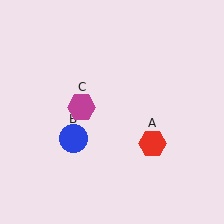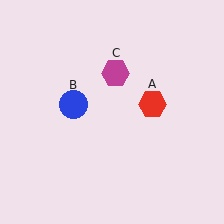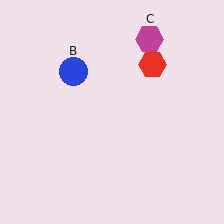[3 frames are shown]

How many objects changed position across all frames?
3 objects changed position: red hexagon (object A), blue circle (object B), magenta hexagon (object C).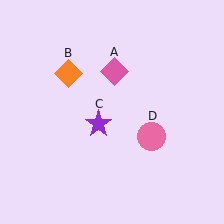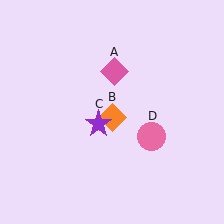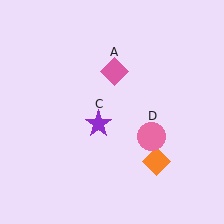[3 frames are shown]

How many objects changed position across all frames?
1 object changed position: orange diamond (object B).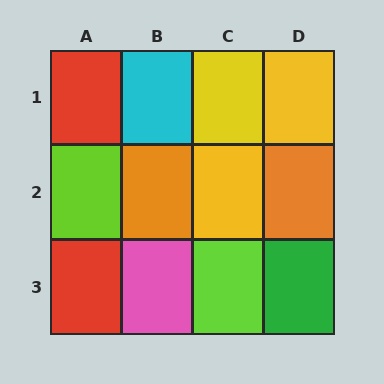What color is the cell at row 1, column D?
Yellow.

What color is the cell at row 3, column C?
Lime.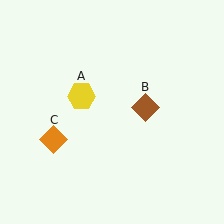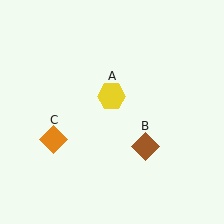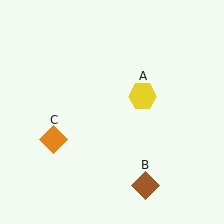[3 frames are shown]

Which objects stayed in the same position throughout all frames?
Orange diamond (object C) remained stationary.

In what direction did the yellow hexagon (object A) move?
The yellow hexagon (object A) moved right.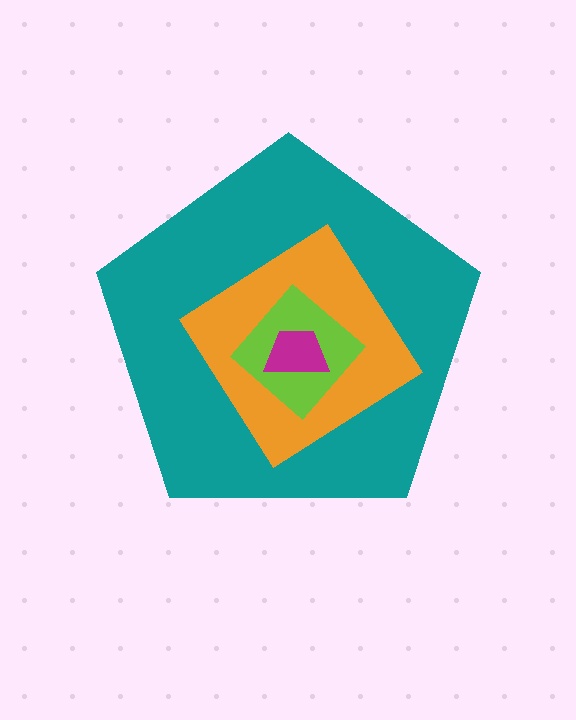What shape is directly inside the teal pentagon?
The orange diamond.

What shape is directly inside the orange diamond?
The lime diamond.